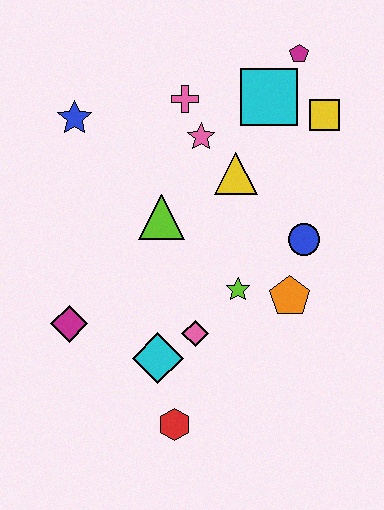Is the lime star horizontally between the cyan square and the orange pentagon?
No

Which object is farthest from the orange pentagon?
The blue star is farthest from the orange pentagon.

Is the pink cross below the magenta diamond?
No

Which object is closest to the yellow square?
The cyan square is closest to the yellow square.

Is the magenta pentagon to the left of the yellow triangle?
No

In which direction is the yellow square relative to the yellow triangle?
The yellow square is to the right of the yellow triangle.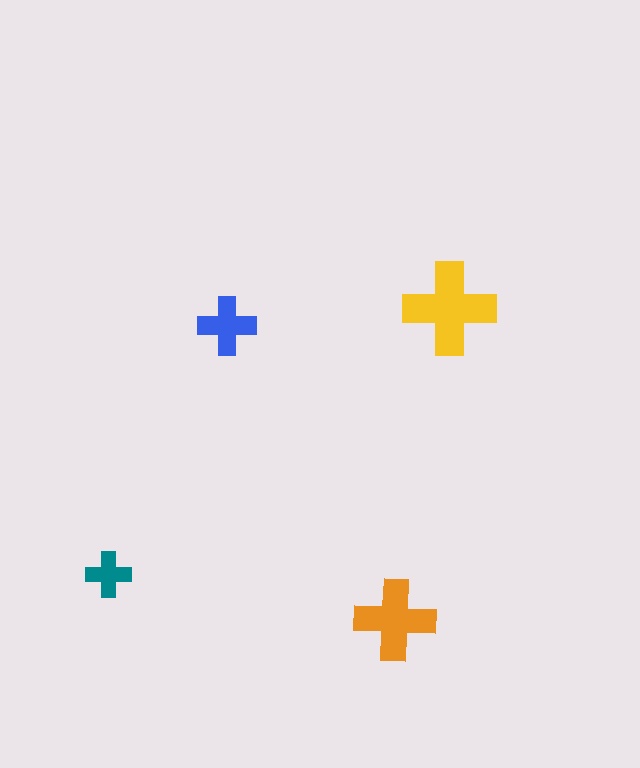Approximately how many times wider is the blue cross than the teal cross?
About 1.5 times wider.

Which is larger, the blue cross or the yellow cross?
The yellow one.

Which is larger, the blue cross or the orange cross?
The orange one.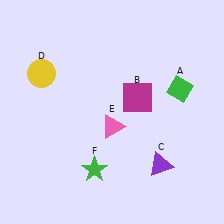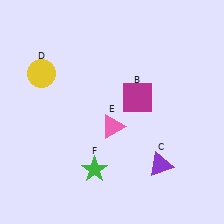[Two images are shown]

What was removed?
The green diamond (A) was removed in Image 2.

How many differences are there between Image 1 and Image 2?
There is 1 difference between the two images.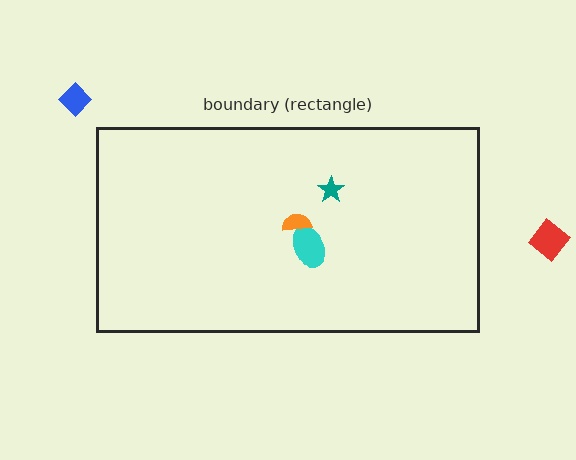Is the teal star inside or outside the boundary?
Inside.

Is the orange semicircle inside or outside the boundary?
Inside.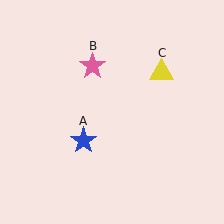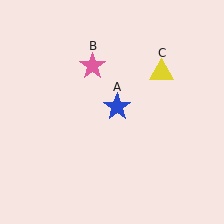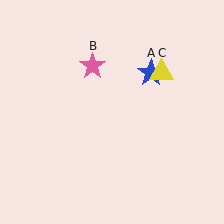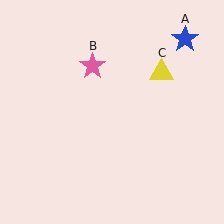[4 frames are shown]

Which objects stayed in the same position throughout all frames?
Pink star (object B) and yellow triangle (object C) remained stationary.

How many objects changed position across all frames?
1 object changed position: blue star (object A).